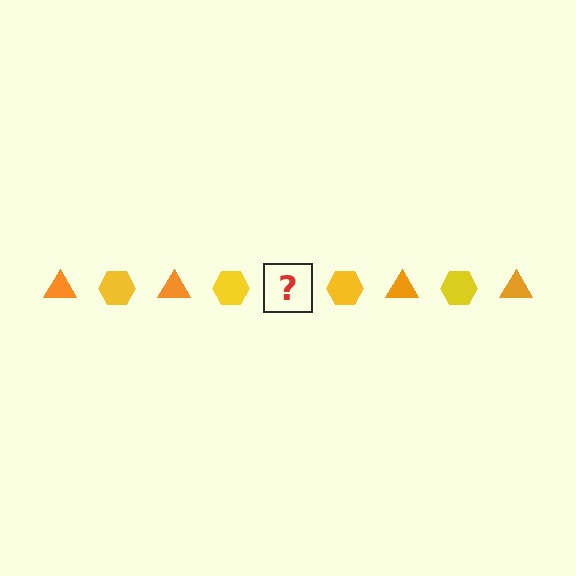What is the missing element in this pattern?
The missing element is an orange triangle.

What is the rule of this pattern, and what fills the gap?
The rule is that the pattern alternates between orange triangle and yellow hexagon. The gap should be filled with an orange triangle.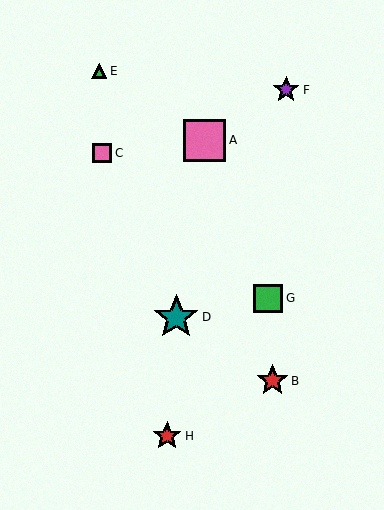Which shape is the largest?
The teal star (labeled D) is the largest.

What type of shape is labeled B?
Shape B is a red star.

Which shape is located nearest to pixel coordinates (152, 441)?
The red star (labeled H) at (167, 436) is nearest to that location.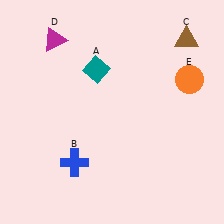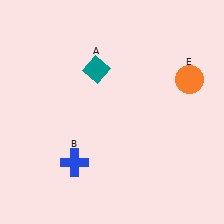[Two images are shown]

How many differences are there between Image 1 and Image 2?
There are 2 differences between the two images.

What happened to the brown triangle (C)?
The brown triangle (C) was removed in Image 2. It was in the top-right area of Image 1.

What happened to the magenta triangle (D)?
The magenta triangle (D) was removed in Image 2. It was in the top-left area of Image 1.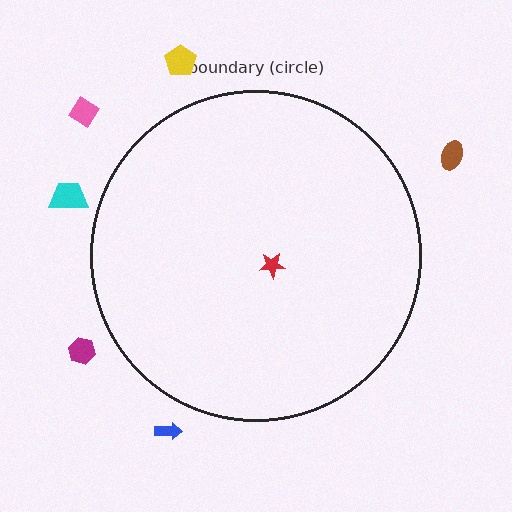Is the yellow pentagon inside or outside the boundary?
Outside.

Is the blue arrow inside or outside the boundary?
Outside.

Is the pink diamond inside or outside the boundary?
Outside.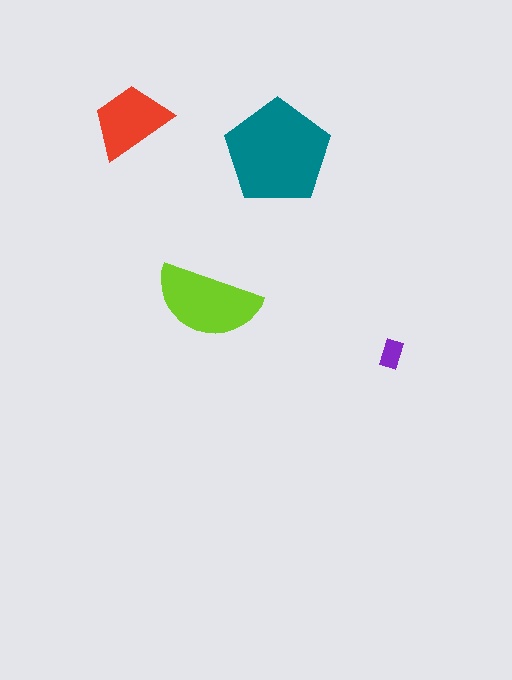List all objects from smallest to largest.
The purple rectangle, the red trapezoid, the lime semicircle, the teal pentagon.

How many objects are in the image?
There are 4 objects in the image.